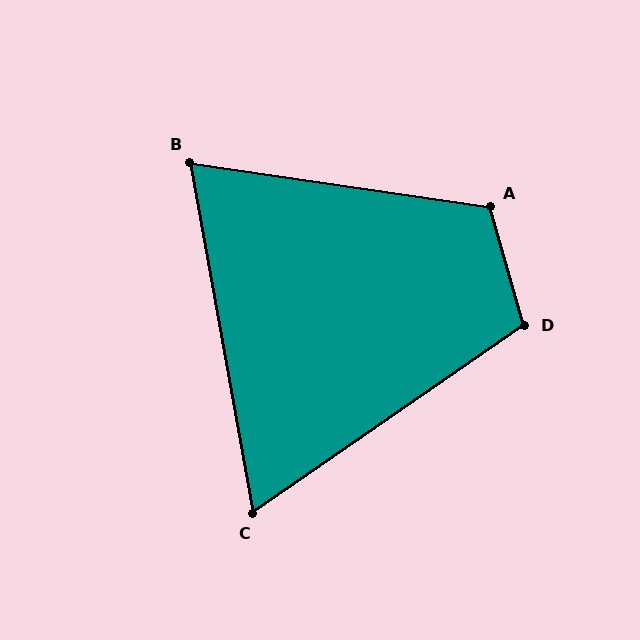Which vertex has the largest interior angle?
A, at approximately 114 degrees.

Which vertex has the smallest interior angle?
C, at approximately 66 degrees.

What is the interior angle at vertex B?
Approximately 71 degrees (acute).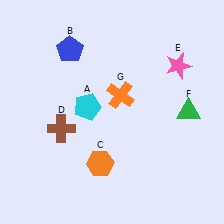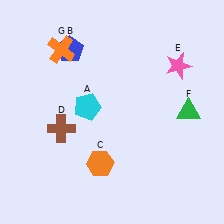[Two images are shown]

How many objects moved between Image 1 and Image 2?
1 object moved between the two images.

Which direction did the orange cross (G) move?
The orange cross (G) moved left.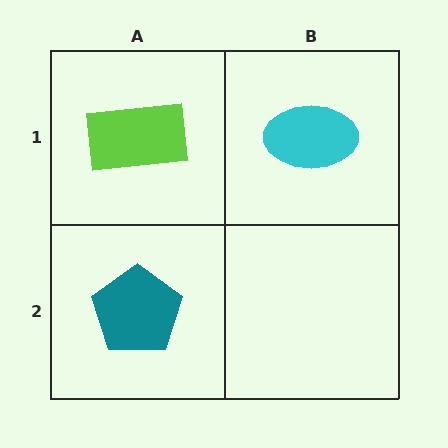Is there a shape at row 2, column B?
No, that cell is empty.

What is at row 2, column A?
A teal pentagon.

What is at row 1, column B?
A cyan ellipse.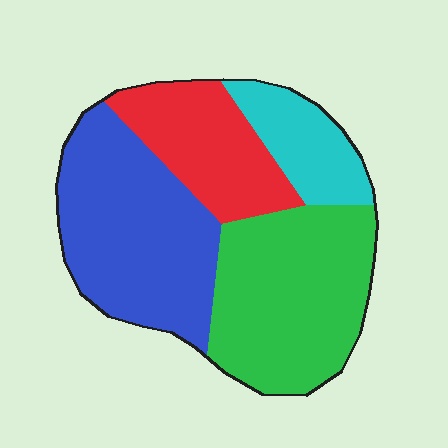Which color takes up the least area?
Cyan, at roughly 15%.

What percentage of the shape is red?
Red takes up less than a quarter of the shape.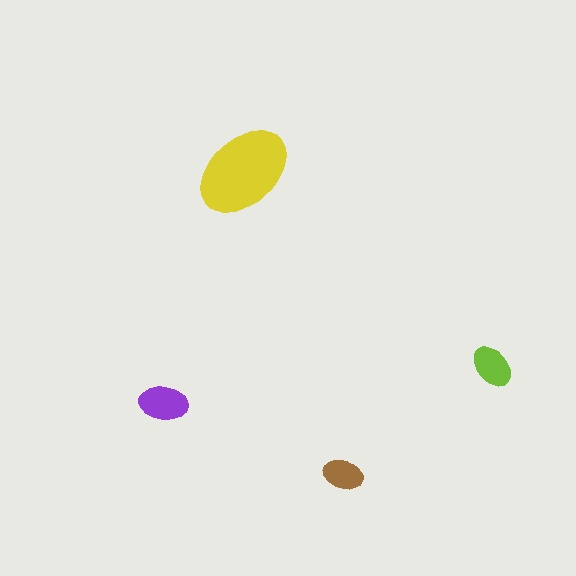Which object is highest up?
The yellow ellipse is topmost.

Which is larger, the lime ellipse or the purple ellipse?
The purple one.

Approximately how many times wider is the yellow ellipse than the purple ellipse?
About 2 times wider.